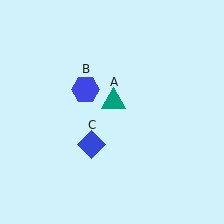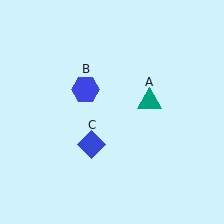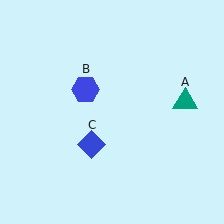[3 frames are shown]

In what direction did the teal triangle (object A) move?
The teal triangle (object A) moved right.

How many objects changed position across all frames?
1 object changed position: teal triangle (object A).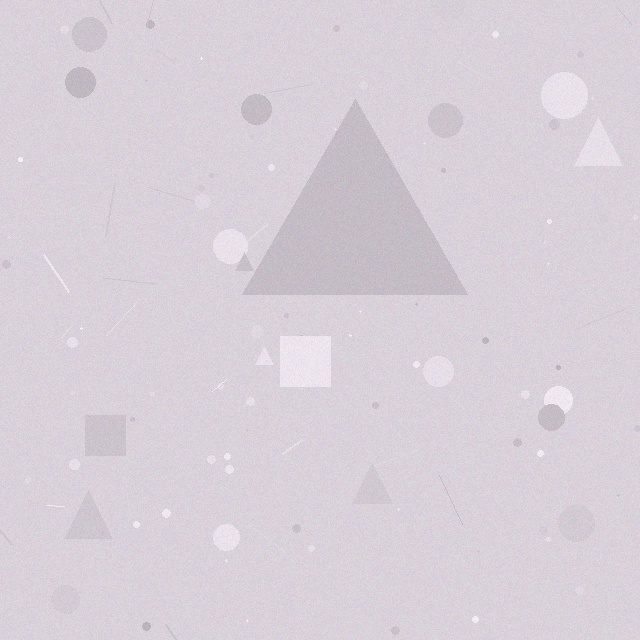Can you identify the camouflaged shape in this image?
The camouflaged shape is a triangle.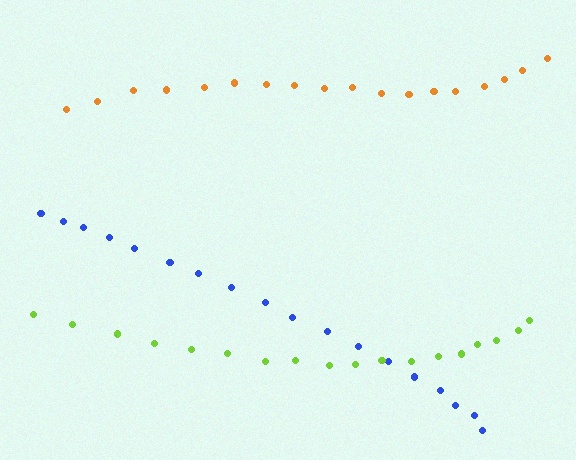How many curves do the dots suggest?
There are 3 distinct paths.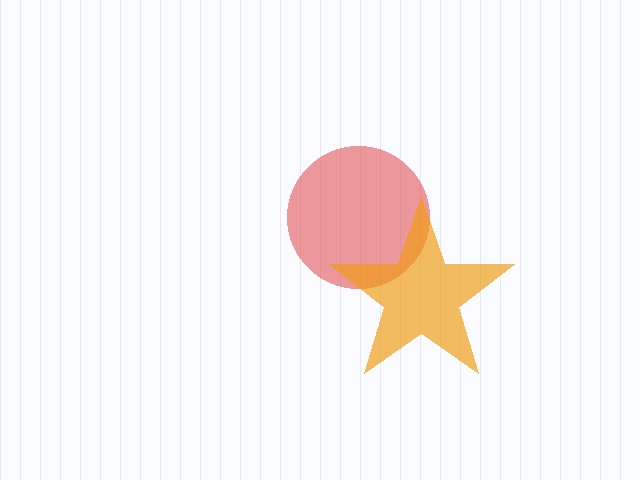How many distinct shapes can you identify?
There are 2 distinct shapes: a red circle, an orange star.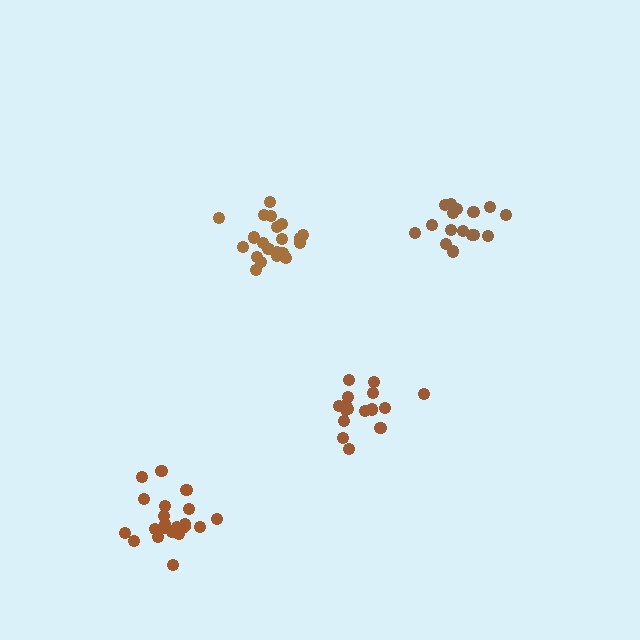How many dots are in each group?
Group 1: 21 dots, Group 2: 16 dots, Group 3: 21 dots, Group 4: 16 dots (74 total).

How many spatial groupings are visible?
There are 4 spatial groupings.